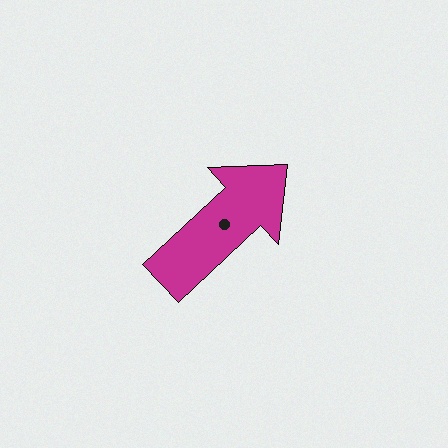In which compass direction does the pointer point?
Northeast.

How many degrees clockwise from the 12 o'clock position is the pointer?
Approximately 47 degrees.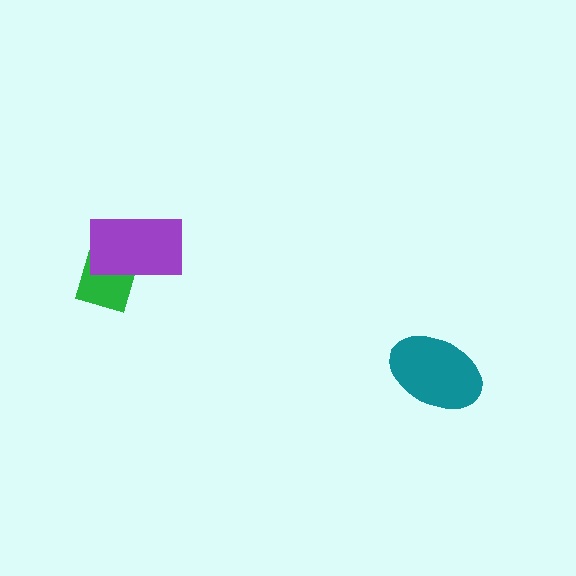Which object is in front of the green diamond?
The purple rectangle is in front of the green diamond.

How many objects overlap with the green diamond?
1 object overlaps with the green diamond.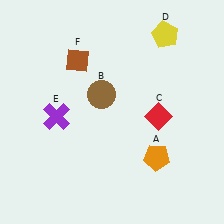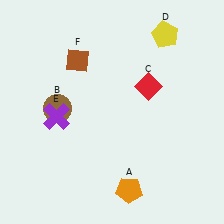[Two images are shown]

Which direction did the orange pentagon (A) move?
The orange pentagon (A) moved down.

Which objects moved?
The objects that moved are: the orange pentagon (A), the brown circle (B), the red diamond (C).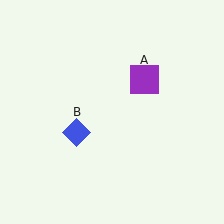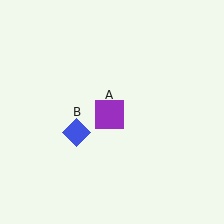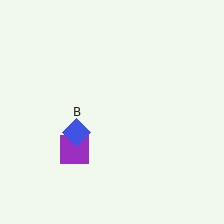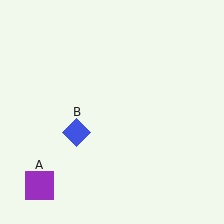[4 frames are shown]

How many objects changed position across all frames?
1 object changed position: purple square (object A).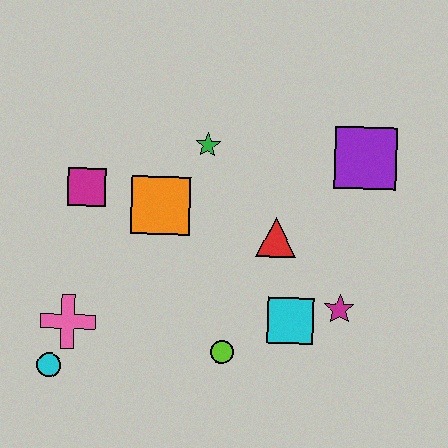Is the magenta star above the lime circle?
Yes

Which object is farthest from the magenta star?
The cyan circle is farthest from the magenta star.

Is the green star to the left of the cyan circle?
No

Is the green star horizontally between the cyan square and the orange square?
Yes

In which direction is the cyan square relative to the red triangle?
The cyan square is below the red triangle.